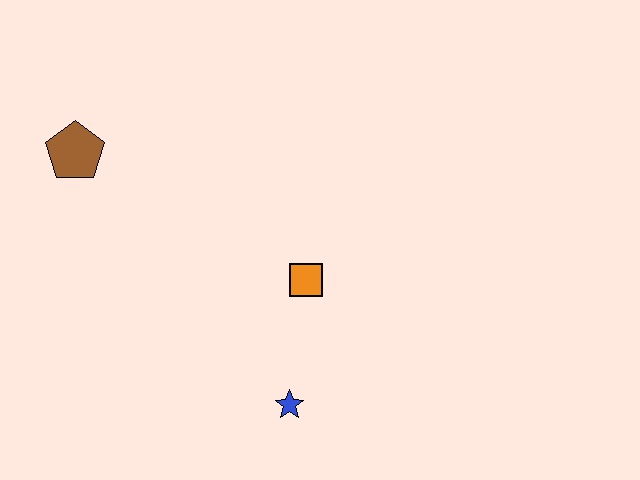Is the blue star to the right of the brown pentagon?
Yes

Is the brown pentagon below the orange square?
No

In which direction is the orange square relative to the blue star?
The orange square is above the blue star.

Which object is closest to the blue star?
The orange square is closest to the blue star.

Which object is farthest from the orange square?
The brown pentagon is farthest from the orange square.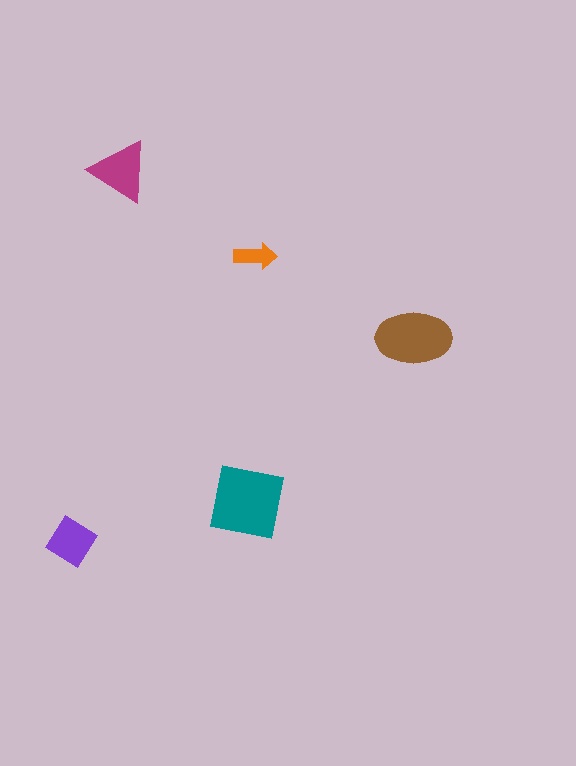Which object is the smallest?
The orange arrow.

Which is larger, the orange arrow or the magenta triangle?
The magenta triangle.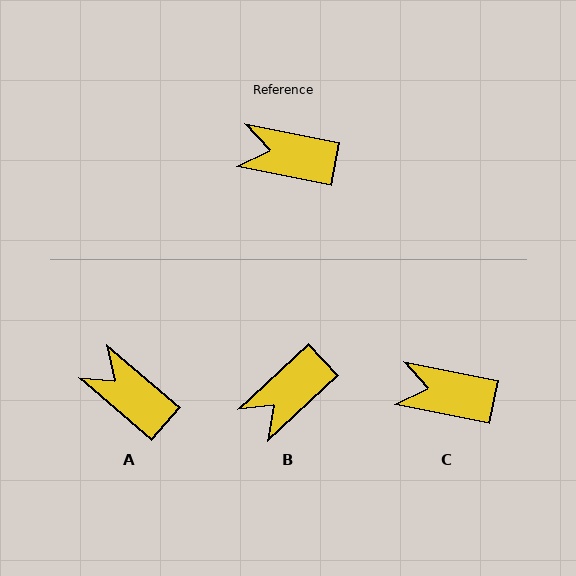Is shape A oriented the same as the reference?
No, it is off by about 29 degrees.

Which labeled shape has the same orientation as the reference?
C.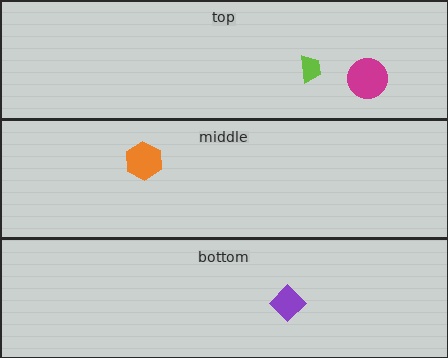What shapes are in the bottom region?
The purple diamond.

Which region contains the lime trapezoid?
The top region.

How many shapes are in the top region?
2.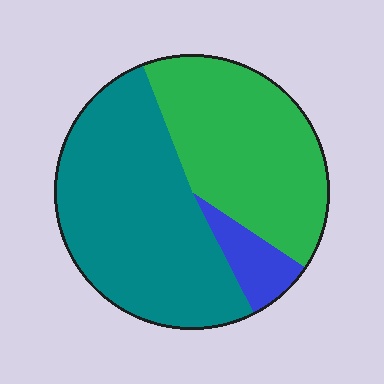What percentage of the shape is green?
Green covers around 40% of the shape.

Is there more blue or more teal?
Teal.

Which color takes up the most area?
Teal, at roughly 50%.